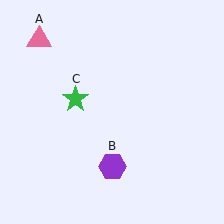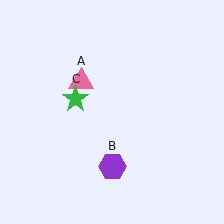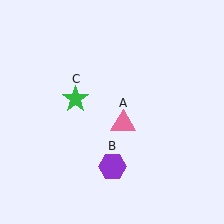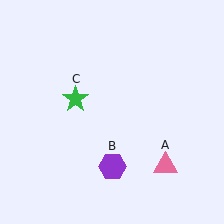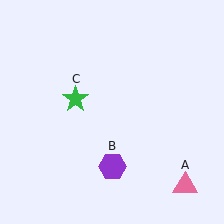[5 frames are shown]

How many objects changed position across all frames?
1 object changed position: pink triangle (object A).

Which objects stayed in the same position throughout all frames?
Purple hexagon (object B) and green star (object C) remained stationary.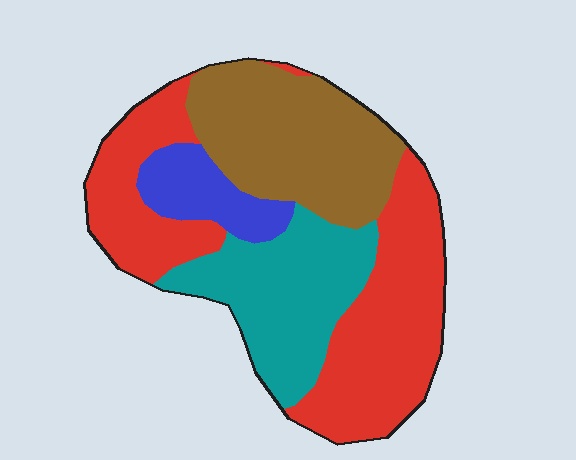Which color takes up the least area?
Blue, at roughly 10%.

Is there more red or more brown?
Red.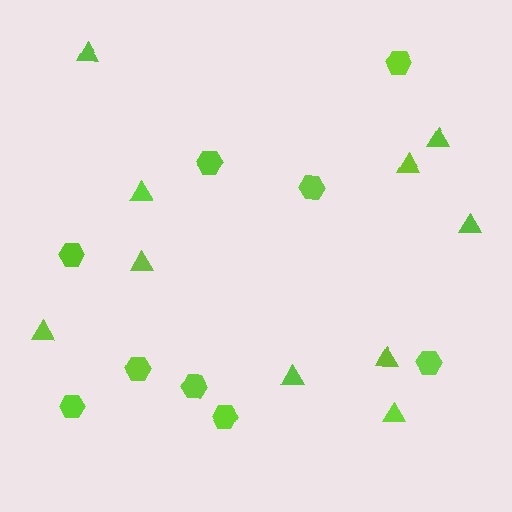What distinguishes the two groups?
There are 2 groups: one group of triangles (10) and one group of hexagons (9).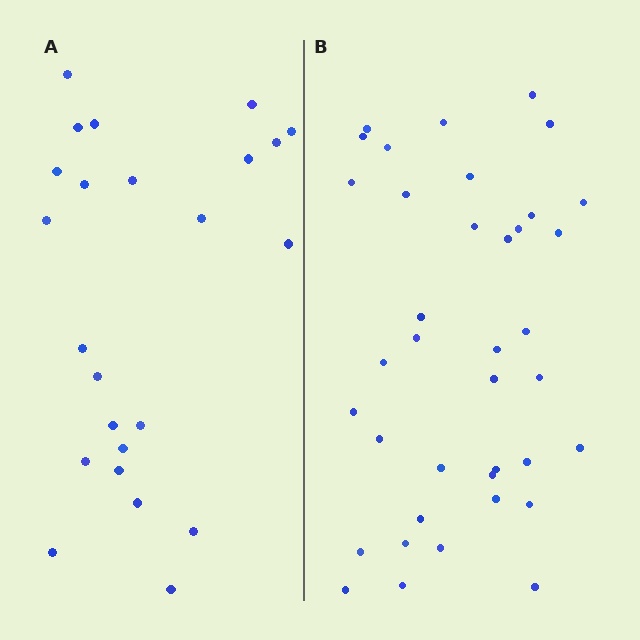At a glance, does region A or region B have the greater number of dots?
Region B (the right region) has more dots.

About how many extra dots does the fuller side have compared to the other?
Region B has approximately 15 more dots than region A.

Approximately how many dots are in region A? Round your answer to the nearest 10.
About 20 dots. (The exact count is 24, which rounds to 20.)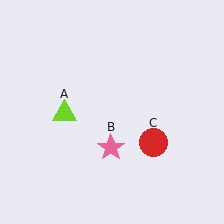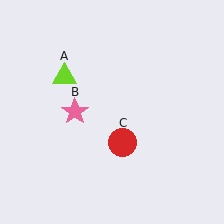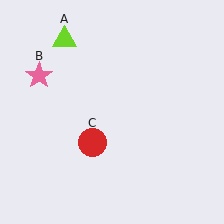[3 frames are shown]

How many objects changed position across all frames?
3 objects changed position: lime triangle (object A), pink star (object B), red circle (object C).